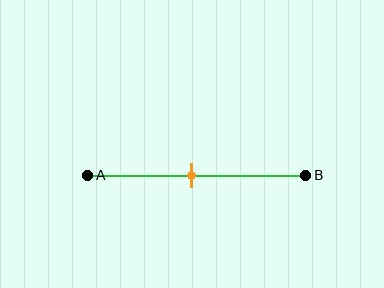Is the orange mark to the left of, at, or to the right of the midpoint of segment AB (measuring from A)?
The orange mark is approximately at the midpoint of segment AB.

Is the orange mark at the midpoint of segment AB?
Yes, the mark is approximately at the midpoint.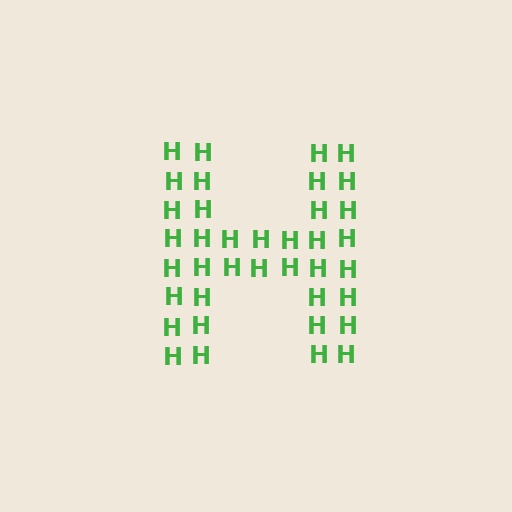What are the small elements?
The small elements are letter H's.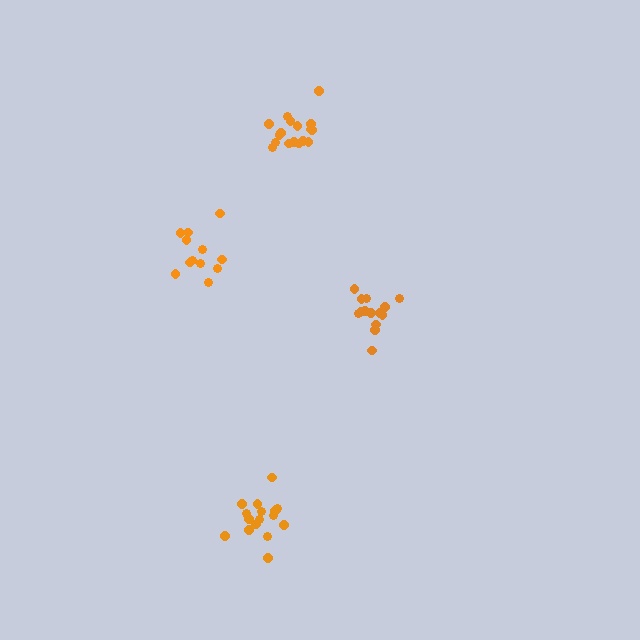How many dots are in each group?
Group 1: 14 dots, Group 2: 12 dots, Group 3: 17 dots, Group 4: 16 dots (59 total).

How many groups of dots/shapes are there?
There are 4 groups.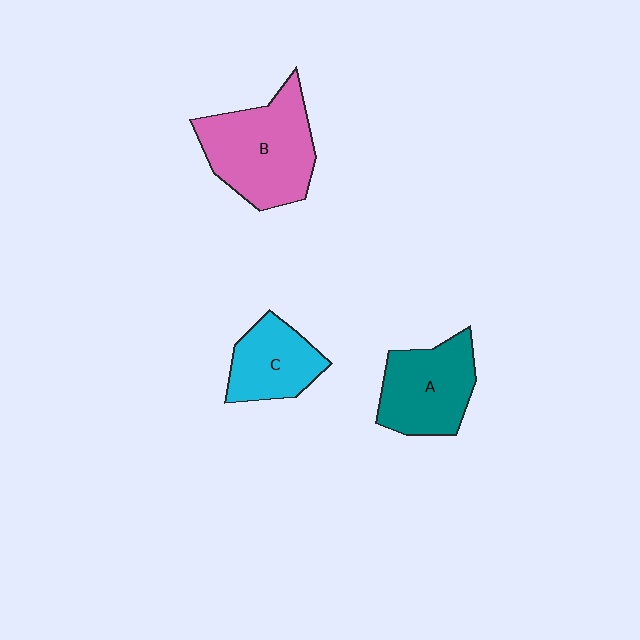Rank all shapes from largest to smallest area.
From largest to smallest: B (pink), A (teal), C (cyan).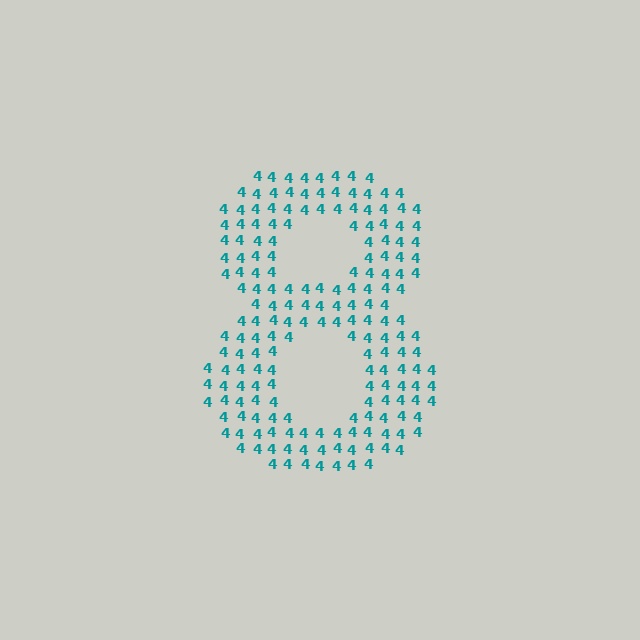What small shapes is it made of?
It is made of small digit 4's.